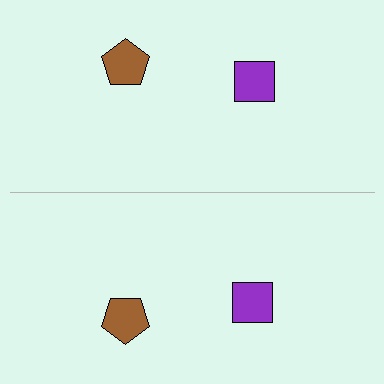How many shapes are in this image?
There are 4 shapes in this image.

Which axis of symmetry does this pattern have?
The pattern has a horizontal axis of symmetry running through the center of the image.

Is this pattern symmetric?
Yes, this pattern has bilateral (reflection) symmetry.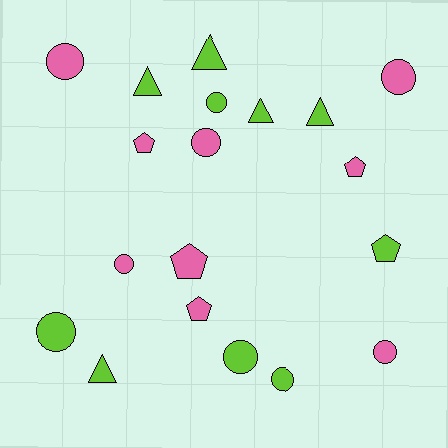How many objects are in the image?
There are 19 objects.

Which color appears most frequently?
Lime, with 10 objects.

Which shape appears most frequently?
Circle, with 9 objects.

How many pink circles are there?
There are 5 pink circles.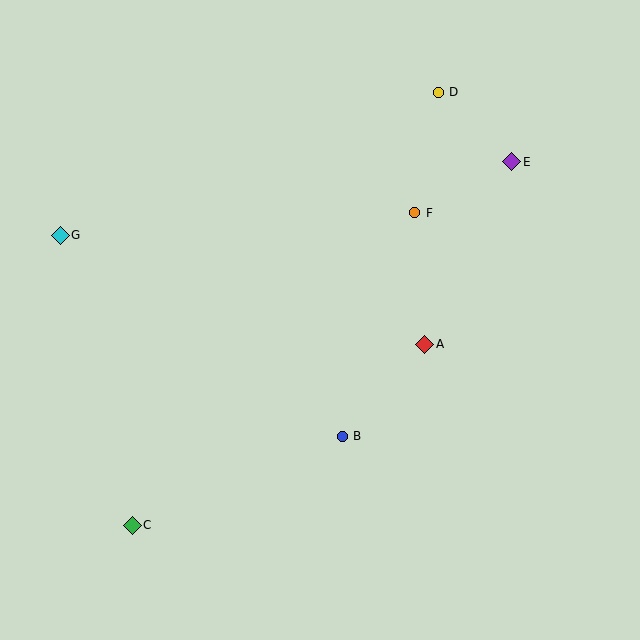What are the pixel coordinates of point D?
Point D is at (438, 92).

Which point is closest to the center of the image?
Point A at (425, 344) is closest to the center.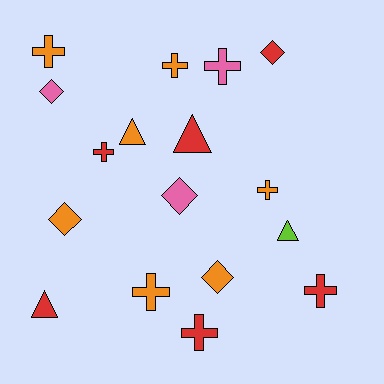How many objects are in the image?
There are 17 objects.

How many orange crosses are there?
There are 4 orange crosses.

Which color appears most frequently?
Orange, with 7 objects.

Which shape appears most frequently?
Cross, with 8 objects.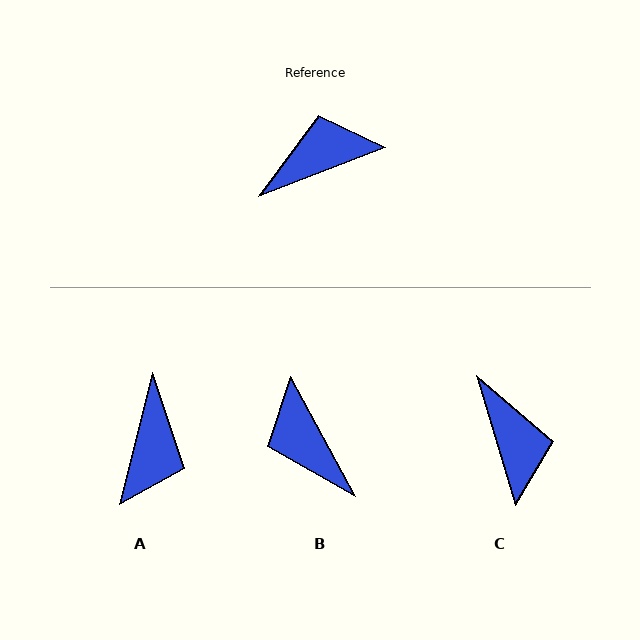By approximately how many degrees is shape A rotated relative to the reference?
Approximately 125 degrees clockwise.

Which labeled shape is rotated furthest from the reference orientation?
A, about 125 degrees away.